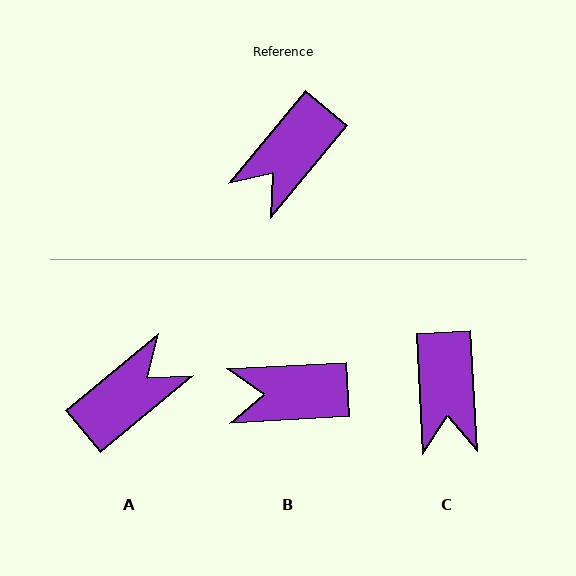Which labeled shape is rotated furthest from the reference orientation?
A, about 169 degrees away.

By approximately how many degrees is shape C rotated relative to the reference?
Approximately 43 degrees counter-clockwise.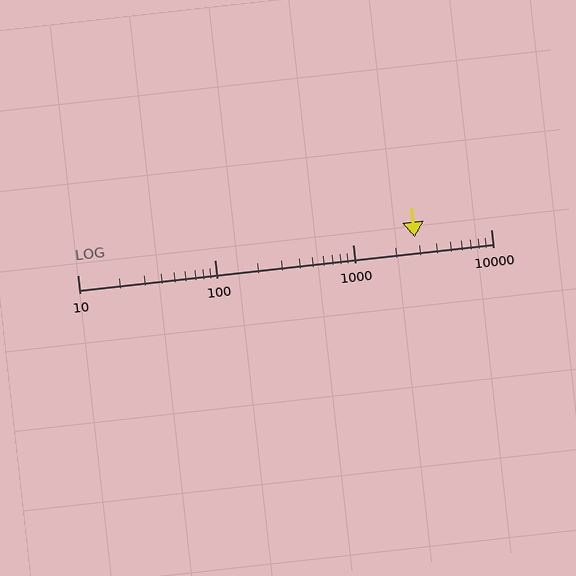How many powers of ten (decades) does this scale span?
The scale spans 3 decades, from 10 to 10000.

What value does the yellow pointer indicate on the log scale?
The pointer indicates approximately 2800.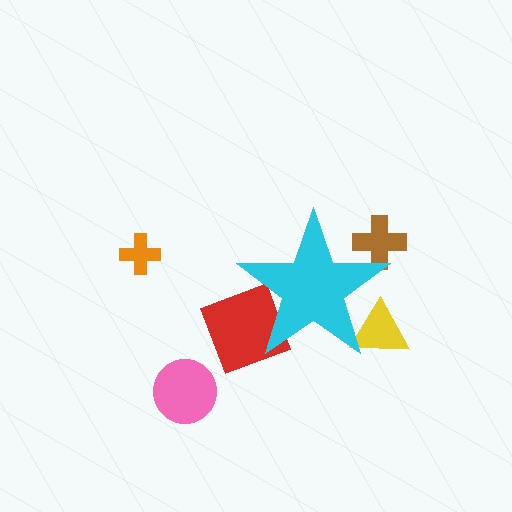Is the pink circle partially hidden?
No, the pink circle is fully visible.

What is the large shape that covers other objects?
A cyan star.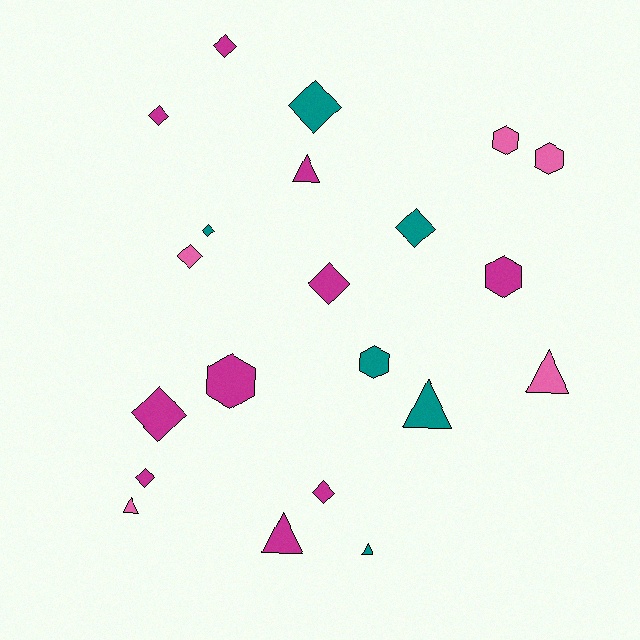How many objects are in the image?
There are 21 objects.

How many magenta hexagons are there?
There are 2 magenta hexagons.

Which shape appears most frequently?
Diamond, with 10 objects.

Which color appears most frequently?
Magenta, with 10 objects.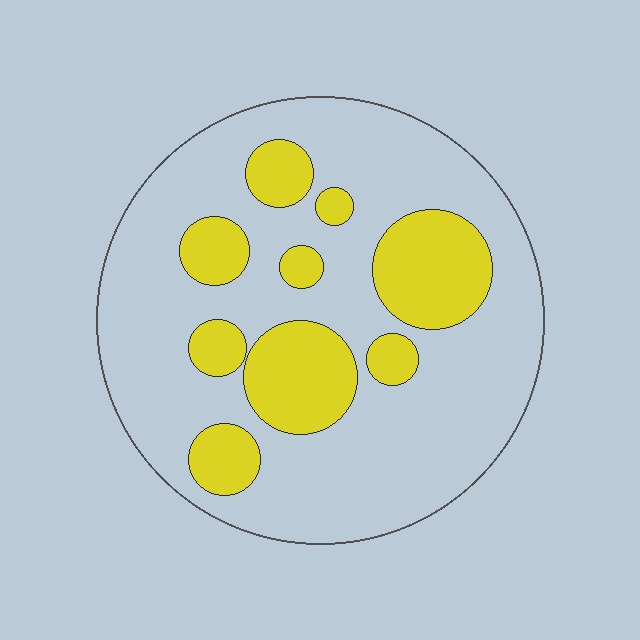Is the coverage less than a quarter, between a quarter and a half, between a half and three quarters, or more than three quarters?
Between a quarter and a half.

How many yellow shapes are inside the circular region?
9.